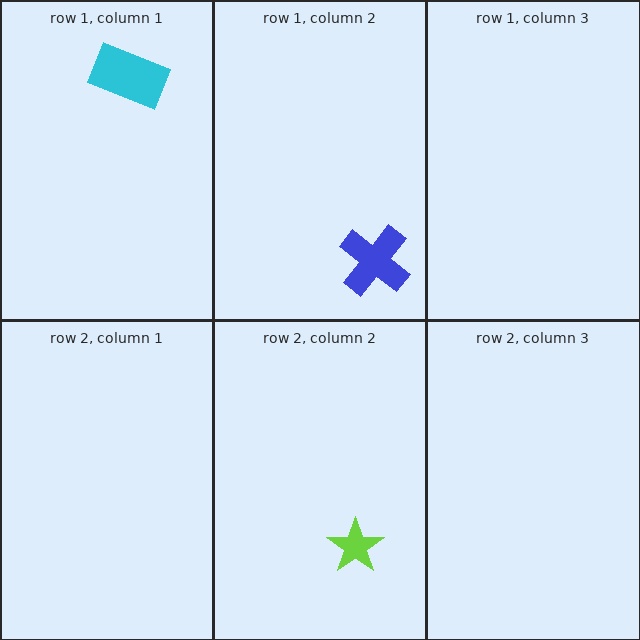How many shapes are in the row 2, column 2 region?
1.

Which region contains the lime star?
The row 2, column 2 region.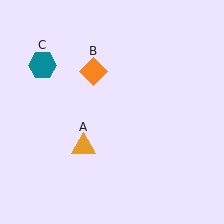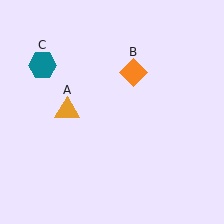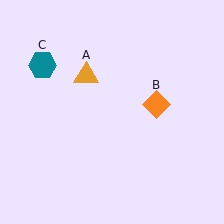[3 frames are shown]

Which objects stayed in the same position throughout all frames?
Teal hexagon (object C) remained stationary.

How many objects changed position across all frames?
2 objects changed position: orange triangle (object A), orange diamond (object B).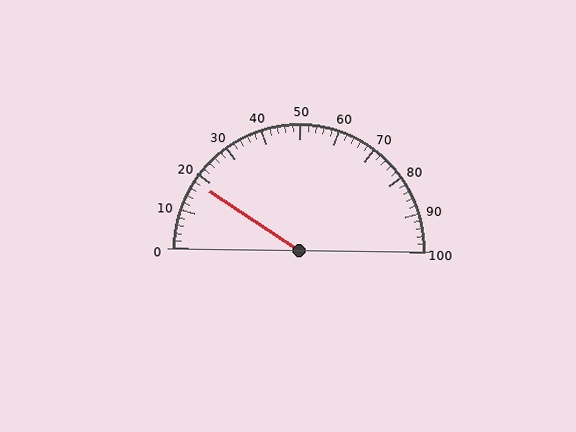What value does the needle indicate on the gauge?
The needle indicates approximately 18.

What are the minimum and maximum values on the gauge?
The gauge ranges from 0 to 100.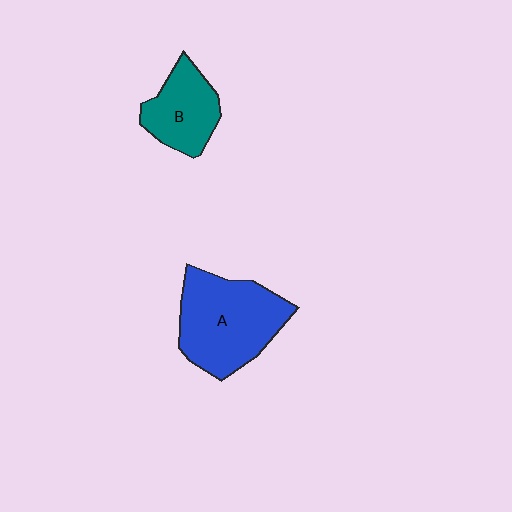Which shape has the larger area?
Shape A (blue).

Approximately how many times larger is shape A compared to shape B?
Approximately 1.7 times.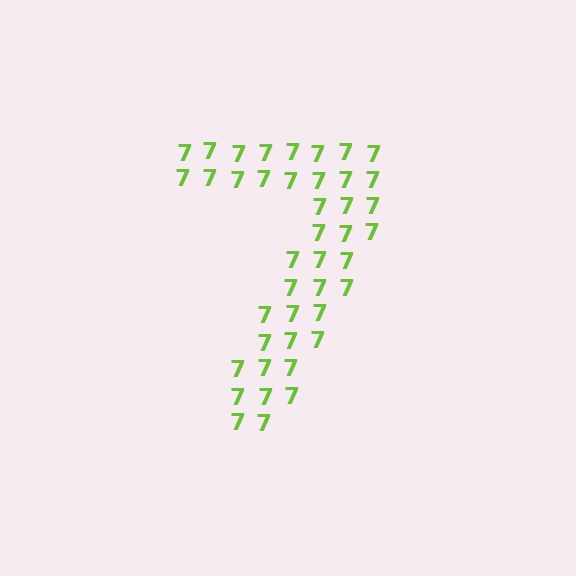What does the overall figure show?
The overall figure shows the digit 7.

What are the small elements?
The small elements are digit 7's.